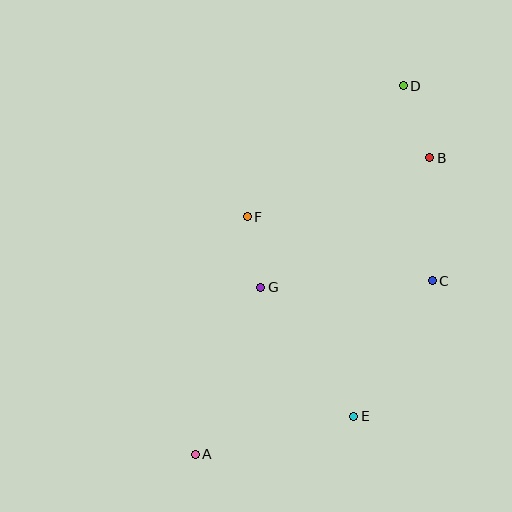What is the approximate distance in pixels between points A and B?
The distance between A and B is approximately 378 pixels.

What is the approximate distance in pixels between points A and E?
The distance between A and E is approximately 163 pixels.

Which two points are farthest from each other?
Points A and D are farthest from each other.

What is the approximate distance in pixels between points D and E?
The distance between D and E is approximately 334 pixels.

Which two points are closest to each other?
Points F and G are closest to each other.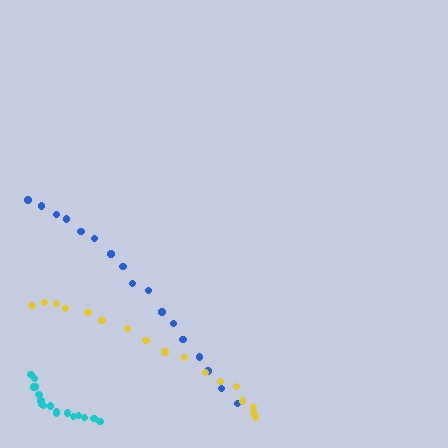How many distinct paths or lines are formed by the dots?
There are 3 distinct paths.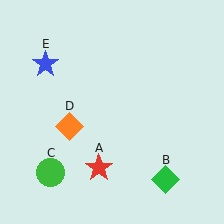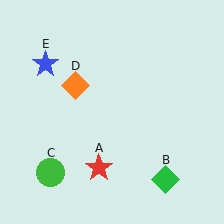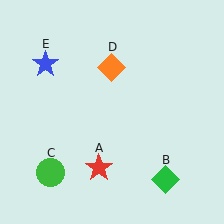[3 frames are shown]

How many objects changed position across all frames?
1 object changed position: orange diamond (object D).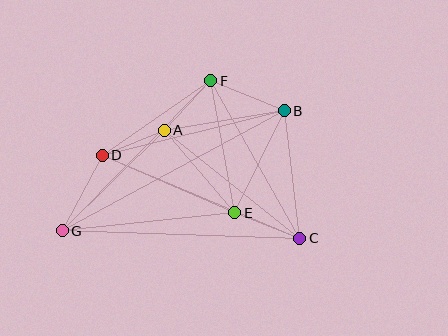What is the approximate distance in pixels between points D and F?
The distance between D and F is approximately 132 pixels.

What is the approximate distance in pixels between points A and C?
The distance between A and C is approximately 173 pixels.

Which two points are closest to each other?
Points A and D are closest to each other.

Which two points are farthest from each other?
Points B and G are farthest from each other.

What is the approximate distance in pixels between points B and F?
The distance between B and F is approximately 79 pixels.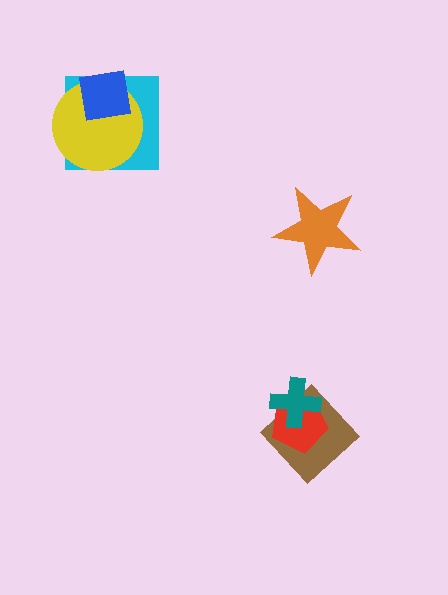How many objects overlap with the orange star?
0 objects overlap with the orange star.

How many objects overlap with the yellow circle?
2 objects overlap with the yellow circle.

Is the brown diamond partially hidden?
Yes, it is partially covered by another shape.